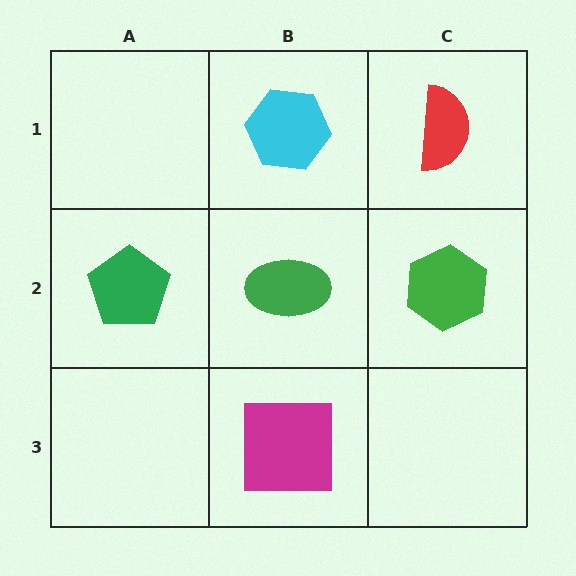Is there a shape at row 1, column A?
No, that cell is empty.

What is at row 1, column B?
A cyan hexagon.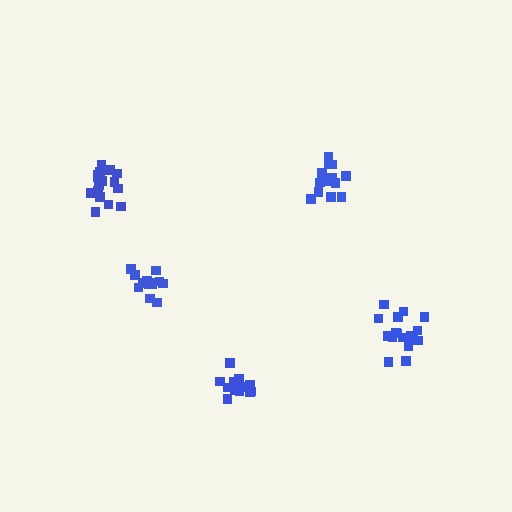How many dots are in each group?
Group 1: 14 dots, Group 2: 14 dots, Group 3: 19 dots, Group 4: 16 dots, Group 5: 14 dots (77 total).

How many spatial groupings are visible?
There are 5 spatial groupings.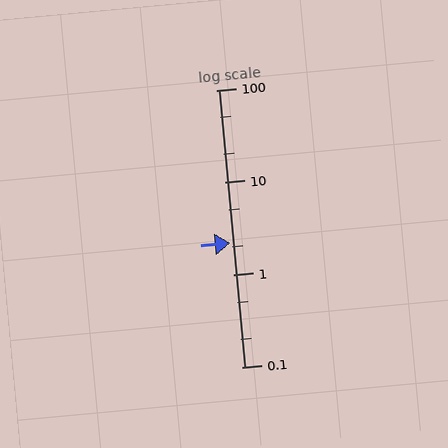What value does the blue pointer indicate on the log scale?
The pointer indicates approximately 2.2.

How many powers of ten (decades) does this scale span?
The scale spans 3 decades, from 0.1 to 100.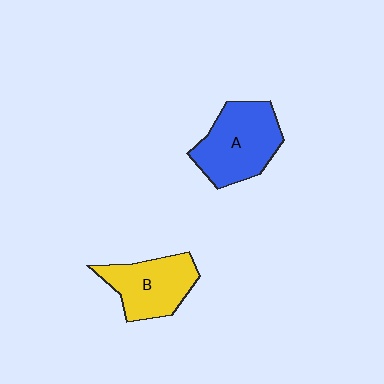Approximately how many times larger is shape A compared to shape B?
Approximately 1.2 times.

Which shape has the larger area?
Shape A (blue).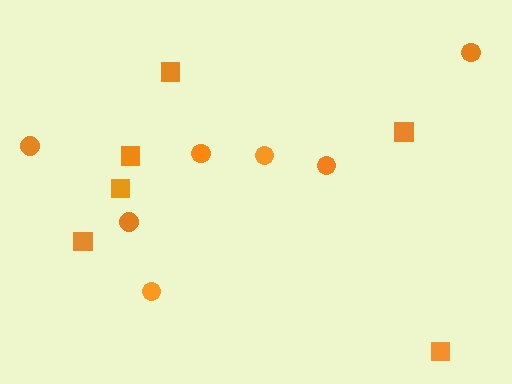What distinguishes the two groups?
There are 2 groups: one group of squares (6) and one group of circles (7).